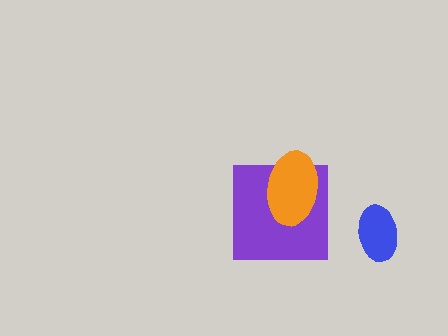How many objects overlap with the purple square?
1 object overlaps with the purple square.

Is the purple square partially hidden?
Yes, it is partially covered by another shape.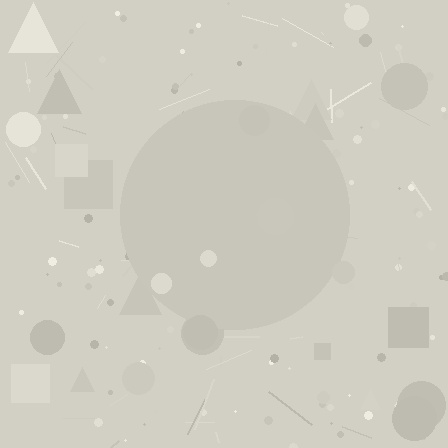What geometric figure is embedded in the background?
A circle is embedded in the background.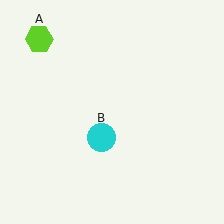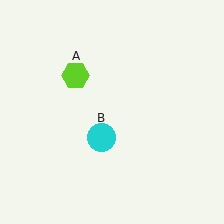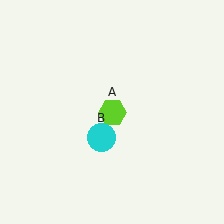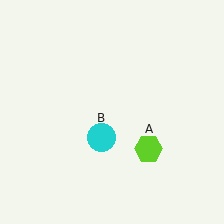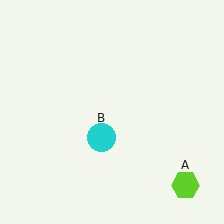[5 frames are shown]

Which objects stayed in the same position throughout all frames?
Cyan circle (object B) remained stationary.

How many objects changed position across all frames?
1 object changed position: lime hexagon (object A).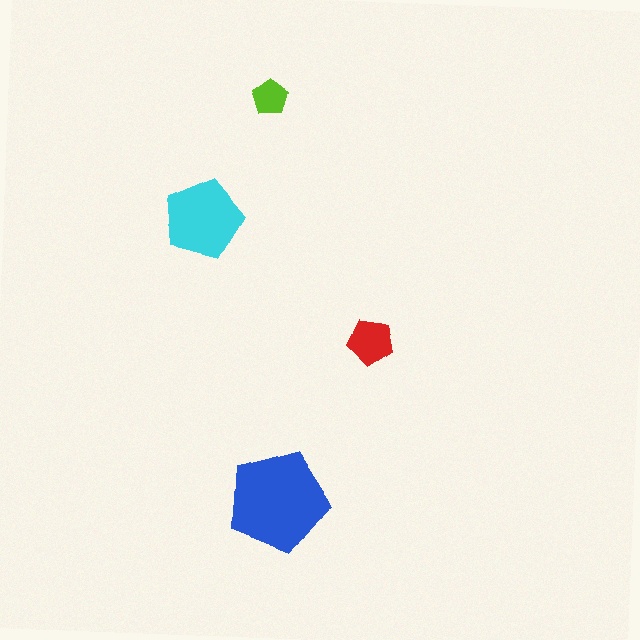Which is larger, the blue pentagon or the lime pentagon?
The blue one.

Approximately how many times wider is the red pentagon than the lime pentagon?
About 1.5 times wider.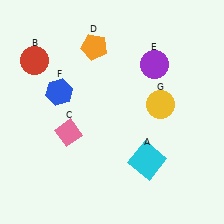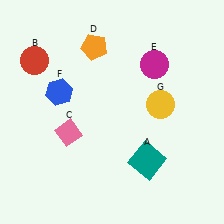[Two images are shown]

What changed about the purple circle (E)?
In Image 1, E is purple. In Image 2, it changed to magenta.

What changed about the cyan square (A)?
In Image 1, A is cyan. In Image 2, it changed to teal.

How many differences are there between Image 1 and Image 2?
There are 2 differences between the two images.